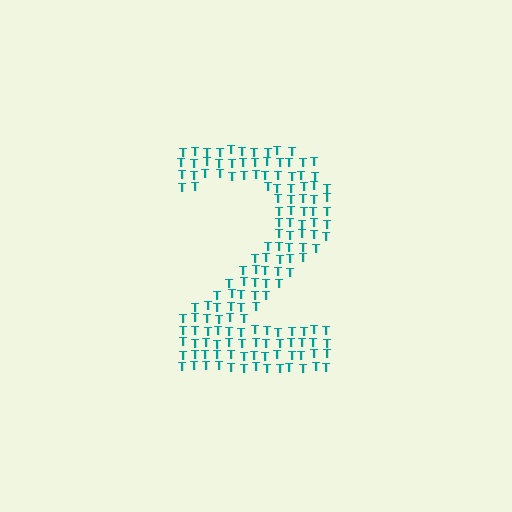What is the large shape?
The large shape is the digit 2.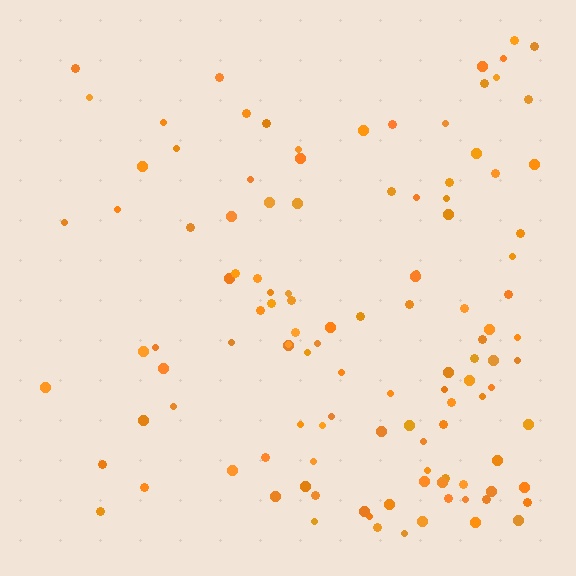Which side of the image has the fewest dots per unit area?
The left.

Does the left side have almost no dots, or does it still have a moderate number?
Still a moderate number, just noticeably fewer than the right.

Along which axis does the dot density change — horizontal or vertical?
Horizontal.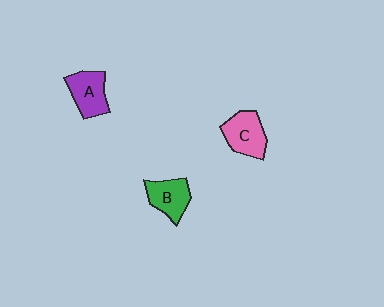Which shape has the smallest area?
Shape B (green).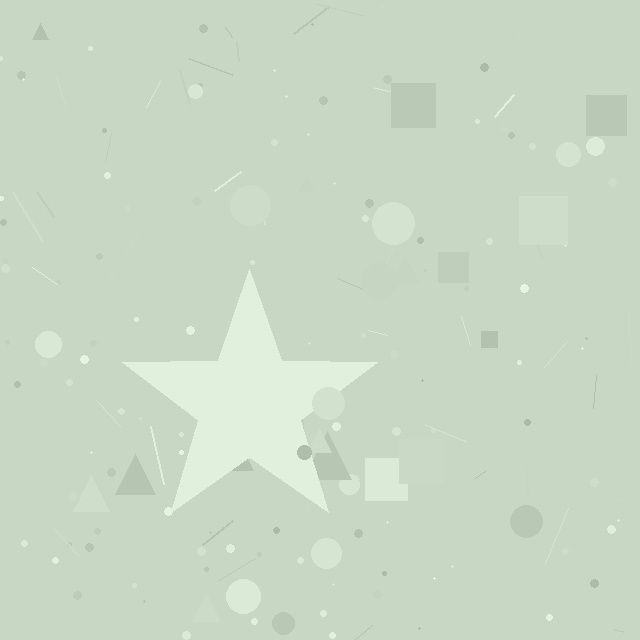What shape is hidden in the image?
A star is hidden in the image.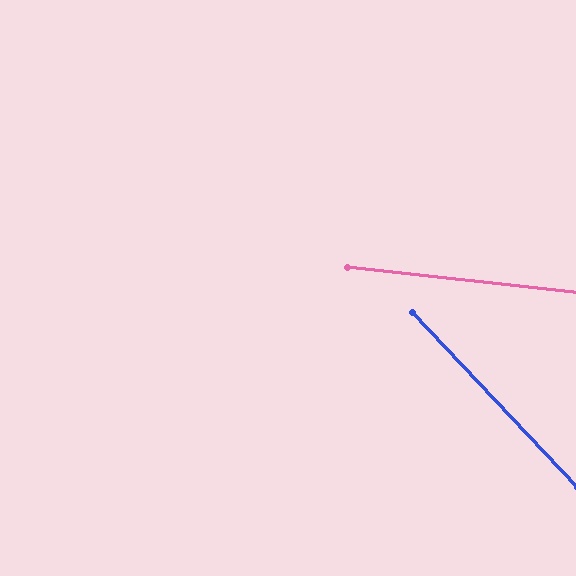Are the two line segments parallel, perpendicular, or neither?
Neither parallel nor perpendicular — they differ by about 40°.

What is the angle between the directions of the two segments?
Approximately 40 degrees.